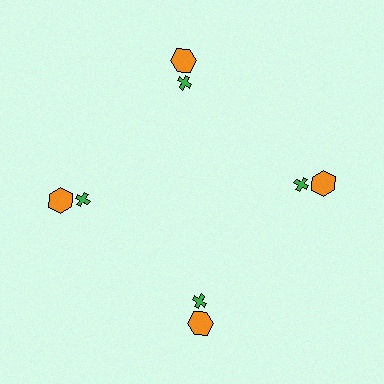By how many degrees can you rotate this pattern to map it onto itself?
The pattern maps onto itself every 90 degrees of rotation.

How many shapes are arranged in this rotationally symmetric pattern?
There are 8 shapes, arranged in 4 groups of 2.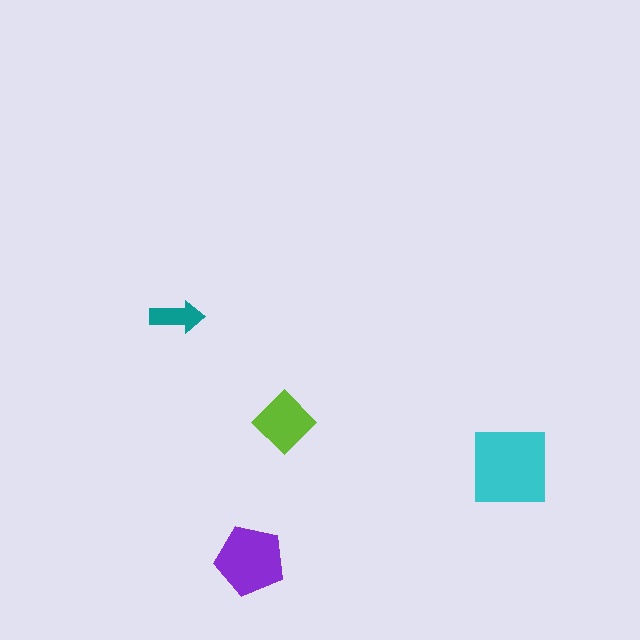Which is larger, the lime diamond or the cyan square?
The cyan square.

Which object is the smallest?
The teal arrow.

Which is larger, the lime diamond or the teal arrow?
The lime diamond.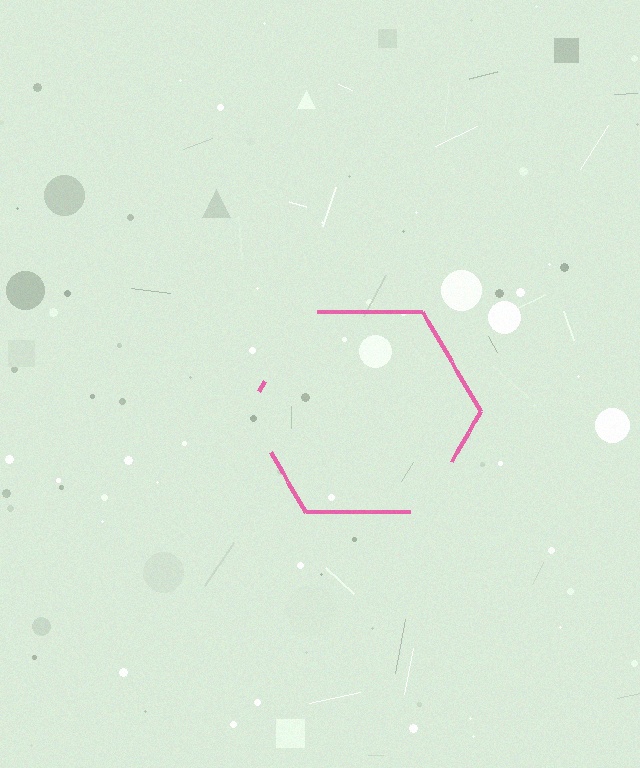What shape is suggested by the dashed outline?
The dashed outline suggests a hexagon.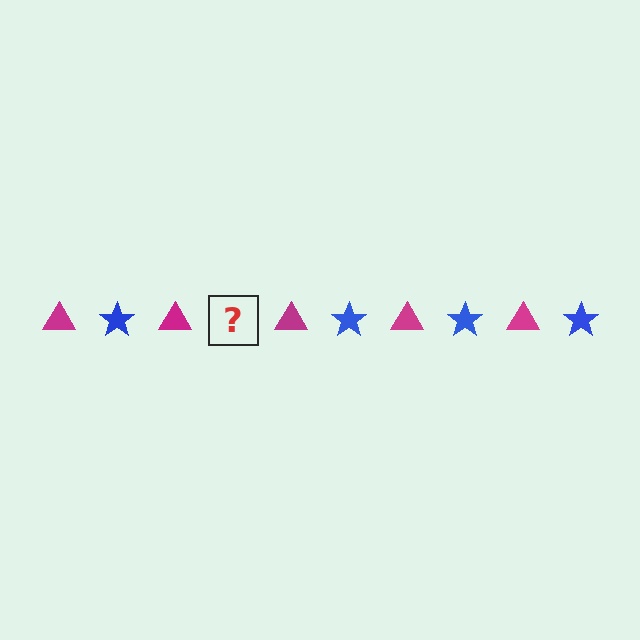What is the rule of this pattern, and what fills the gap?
The rule is that the pattern alternates between magenta triangle and blue star. The gap should be filled with a blue star.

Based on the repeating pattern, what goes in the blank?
The blank should be a blue star.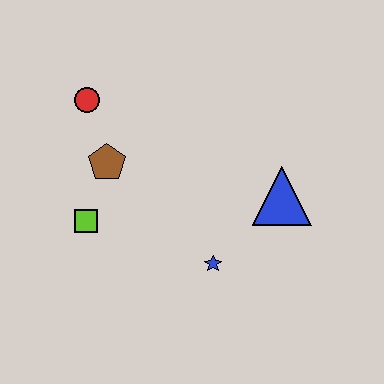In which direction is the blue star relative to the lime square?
The blue star is to the right of the lime square.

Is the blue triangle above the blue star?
Yes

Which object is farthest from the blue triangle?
The red circle is farthest from the blue triangle.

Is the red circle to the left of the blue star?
Yes